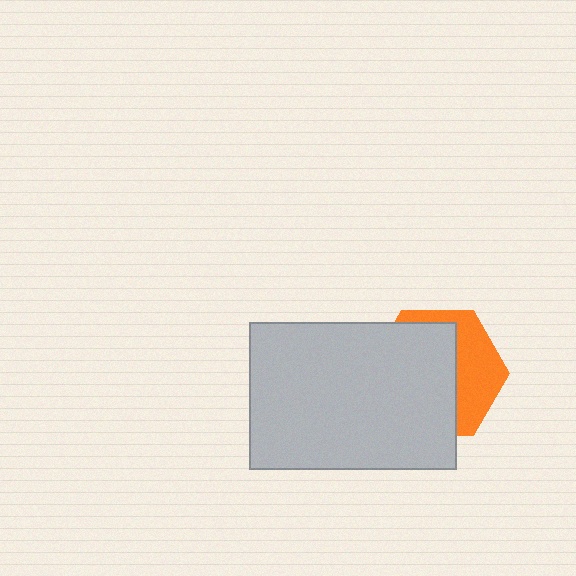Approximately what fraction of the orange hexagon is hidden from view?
Roughly 63% of the orange hexagon is hidden behind the light gray rectangle.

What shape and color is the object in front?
The object in front is a light gray rectangle.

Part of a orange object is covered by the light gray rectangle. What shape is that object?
It is a hexagon.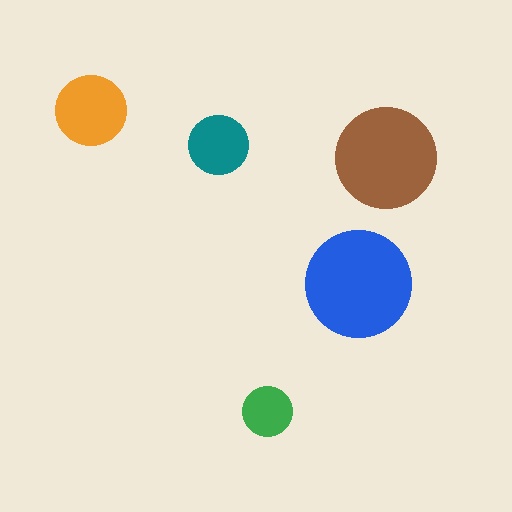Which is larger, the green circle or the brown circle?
The brown one.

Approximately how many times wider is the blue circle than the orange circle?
About 1.5 times wider.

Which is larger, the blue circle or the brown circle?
The blue one.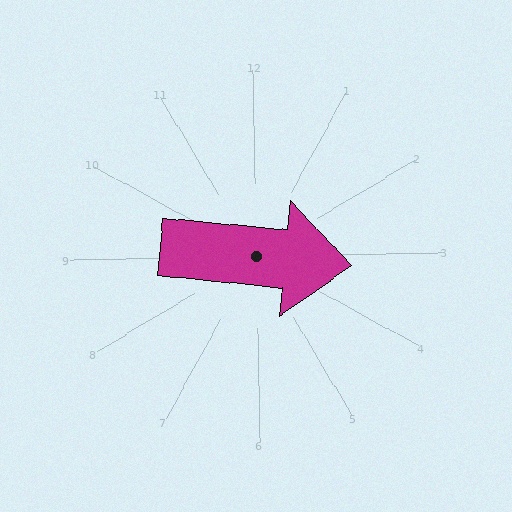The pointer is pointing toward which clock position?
Roughly 3 o'clock.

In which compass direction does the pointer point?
East.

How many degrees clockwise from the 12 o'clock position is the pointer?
Approximately 97 degrees.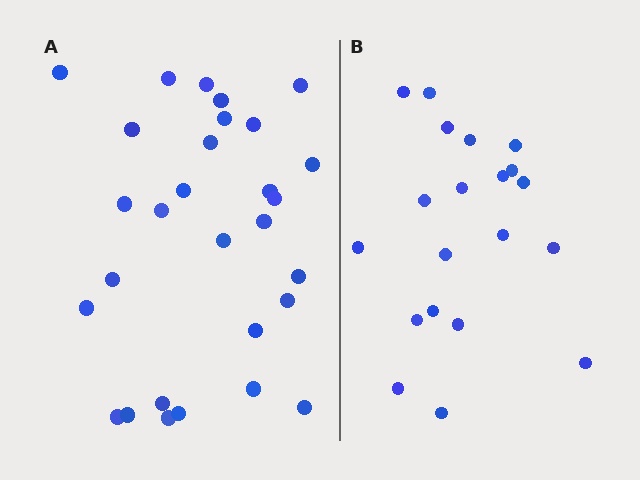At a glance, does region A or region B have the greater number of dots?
Region A (the left region) has more dots.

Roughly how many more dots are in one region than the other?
Region A has roughly 8 or so more dots than region B.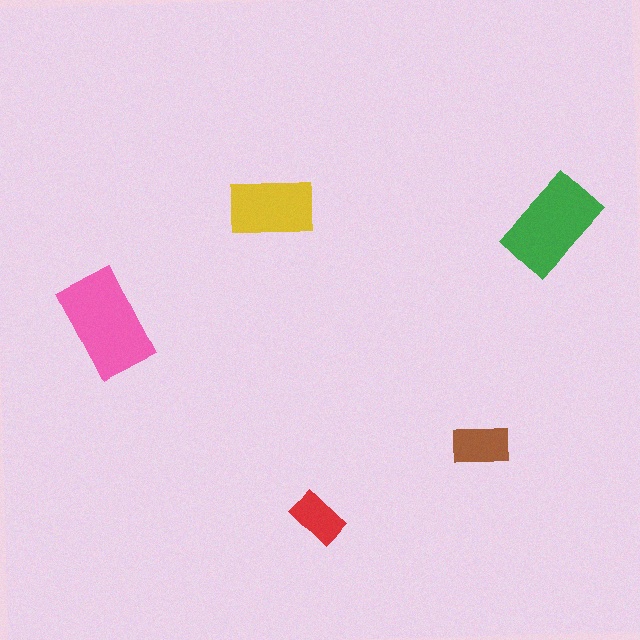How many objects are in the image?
There are 5 objects in the image.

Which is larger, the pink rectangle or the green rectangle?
The pink one.